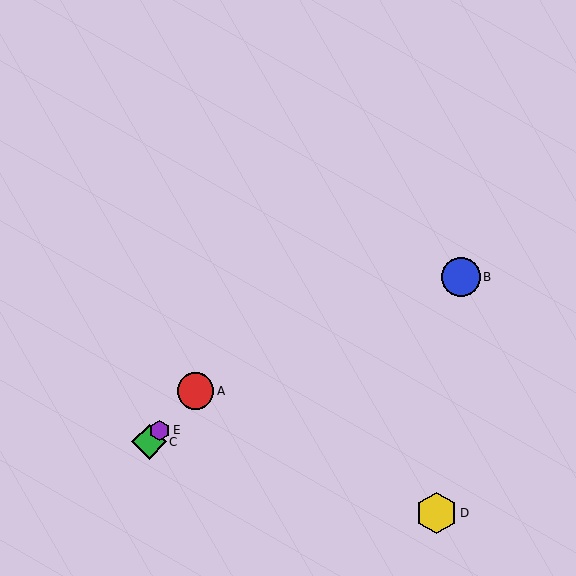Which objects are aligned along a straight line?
Objects A, C, E are aligned along a straight line.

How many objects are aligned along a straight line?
3 objects (A, C, E) are aligned along a straight line.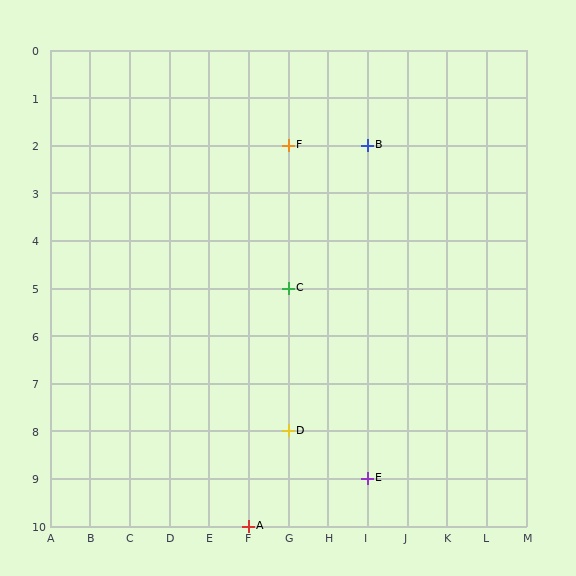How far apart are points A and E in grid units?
Points A and E are 3 columns and 1 row apart (about 3.2 grid units diagonally).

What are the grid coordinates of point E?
Point E is at grid coordinates (I, 9).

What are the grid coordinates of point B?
Point B is at grid coordinates (I, 2).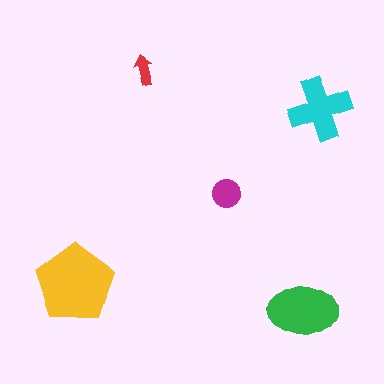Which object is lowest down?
The green ellipse is bottommost.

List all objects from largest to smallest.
The yellow pentagon, the green ellipse, the cyan cross, the magenta circle, the red arrow.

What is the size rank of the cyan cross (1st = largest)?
3rd.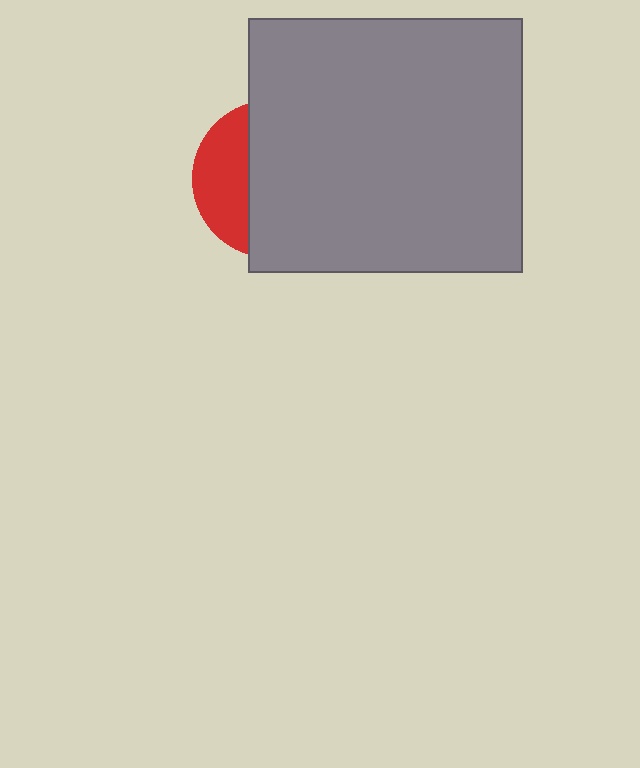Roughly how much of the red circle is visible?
A small part of it is visible (roughly 31%).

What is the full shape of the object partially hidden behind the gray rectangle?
The partially hidden object is a red circle.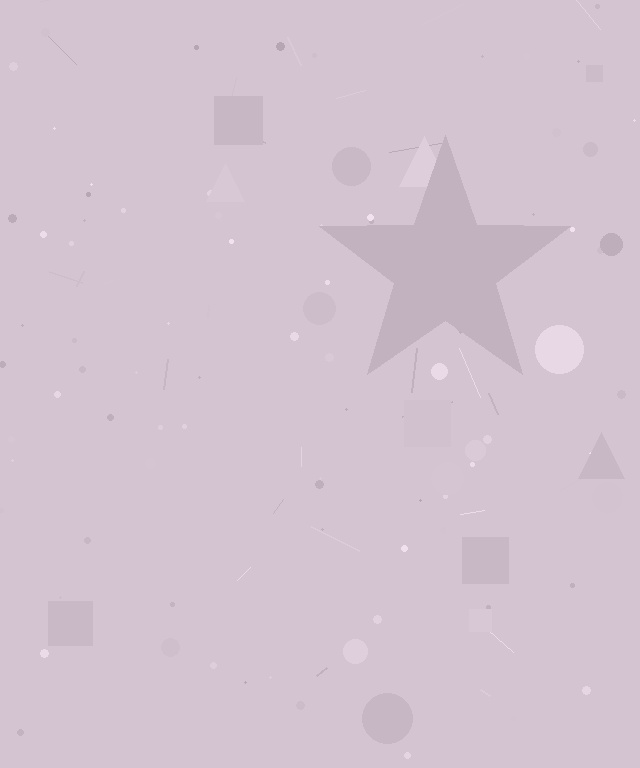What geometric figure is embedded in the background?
A star is embedded in the background.